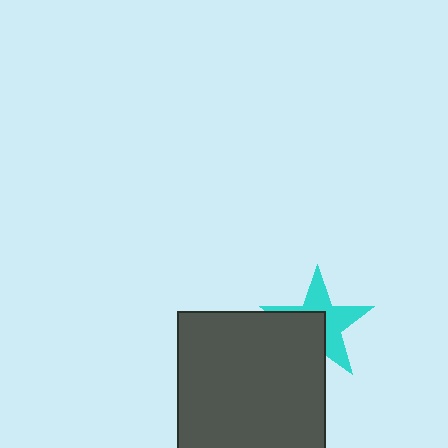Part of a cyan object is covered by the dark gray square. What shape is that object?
It is a star.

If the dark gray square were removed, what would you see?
You would see the complete cyan star.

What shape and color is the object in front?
The object in front is a dark gray square.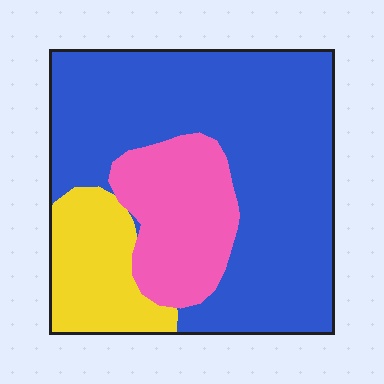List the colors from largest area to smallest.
From largest to smallest: blue, pink, yellow.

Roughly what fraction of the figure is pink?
Pink covers 20% of the figure.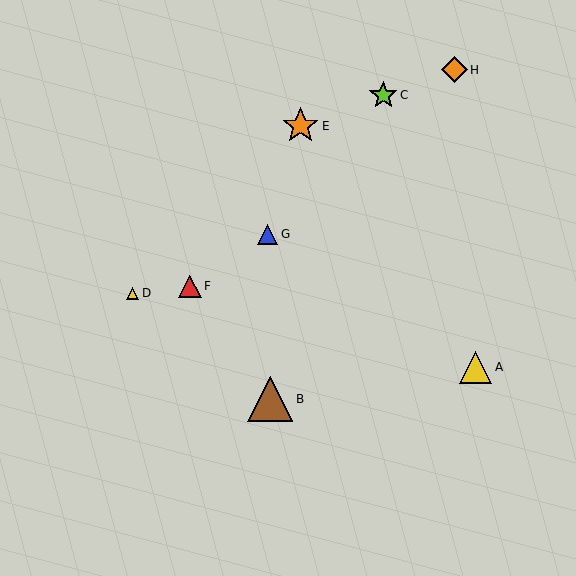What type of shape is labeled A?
Shape A is a yellow triangle.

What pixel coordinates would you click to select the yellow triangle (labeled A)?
Click at (476, 367) to select the yellow triangle A.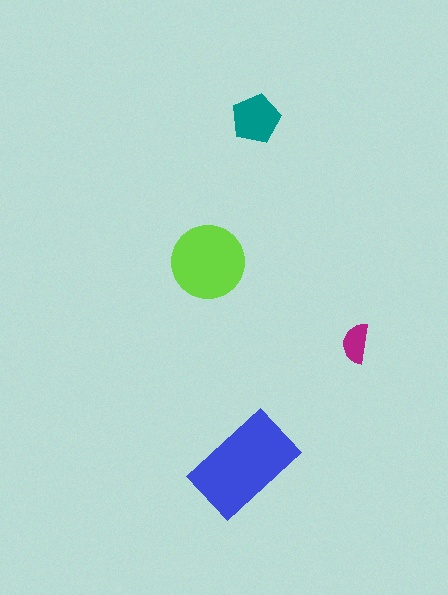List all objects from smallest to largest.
The magenta semicircle, the teal pentagon, the lime circle, the blue rectangle.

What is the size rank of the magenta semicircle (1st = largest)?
4th.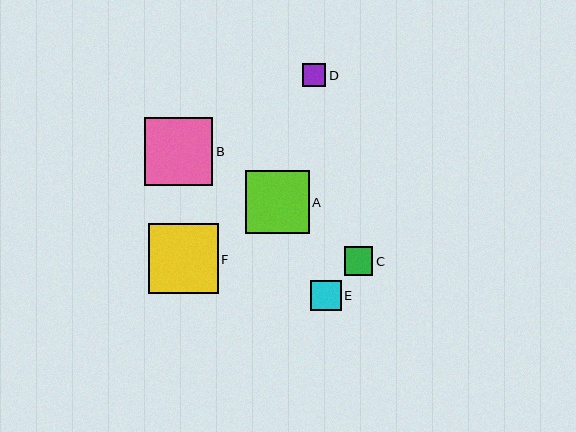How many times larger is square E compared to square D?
Square E is approximately 1.3 times the size of square D.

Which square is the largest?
Square F is the largest with a size of approximately 70 pixels.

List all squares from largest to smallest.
From largest to smallest: F, B, A, E, C, D.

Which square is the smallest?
Square D is the smallest with a size of approximately 24 pixels.